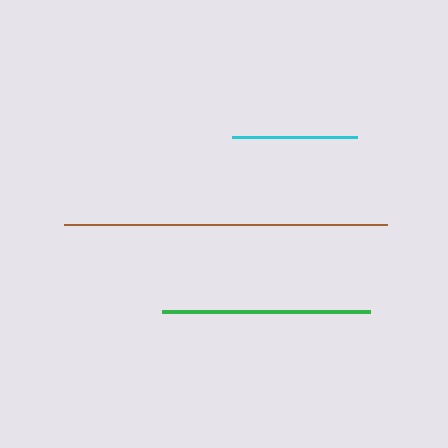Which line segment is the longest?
The brown line is the longest at approximately 323 pixels.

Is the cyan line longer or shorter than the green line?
The green line is longer than the cyan line.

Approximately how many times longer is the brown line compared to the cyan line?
The brown line is approximately 2.6 times the length of the cyan line.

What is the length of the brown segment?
The brown segment is approximately 323 pixels long.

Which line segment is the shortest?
The cyan line is the shortest at approximately 126 pixels.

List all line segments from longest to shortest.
From longest to shortest: brown, green, cyan.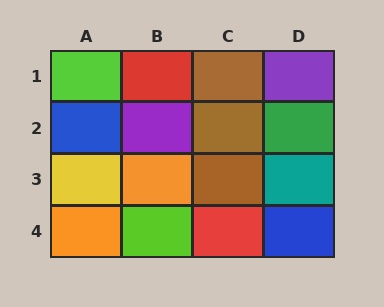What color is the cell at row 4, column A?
Orange.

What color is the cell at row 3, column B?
Orange.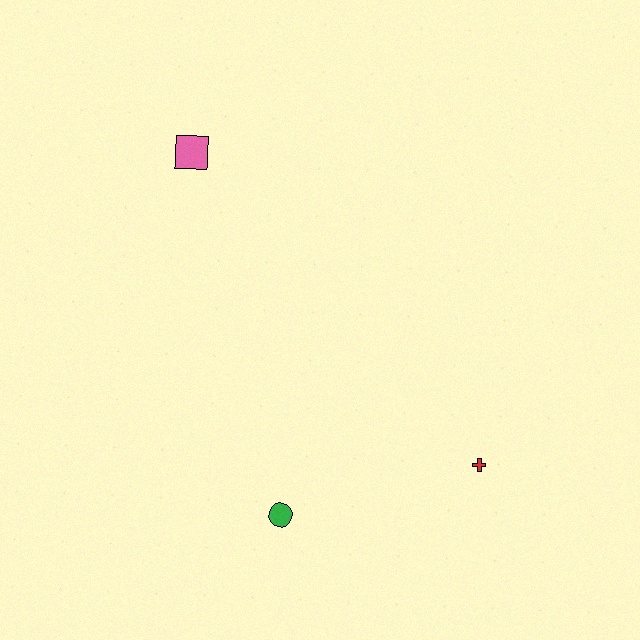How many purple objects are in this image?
There are no purple objects.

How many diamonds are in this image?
There are no diamonds.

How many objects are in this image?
There are 3 objects.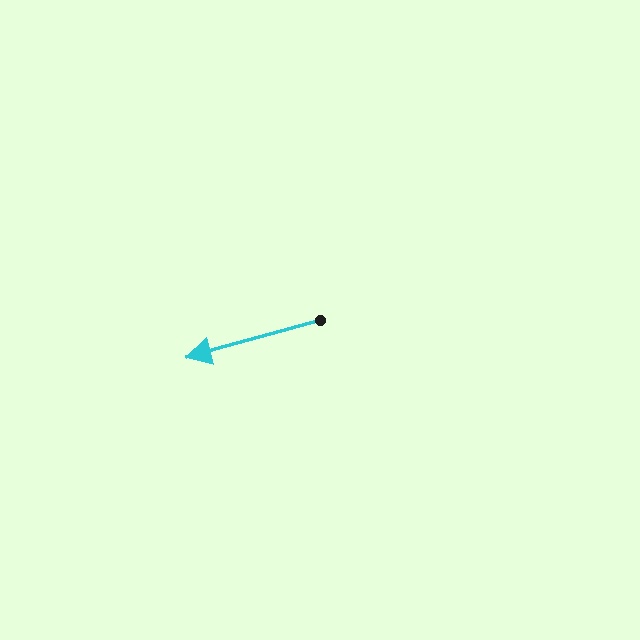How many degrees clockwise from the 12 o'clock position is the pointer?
Approximately 254 degrees.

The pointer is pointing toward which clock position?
Roughly 8 o'clock.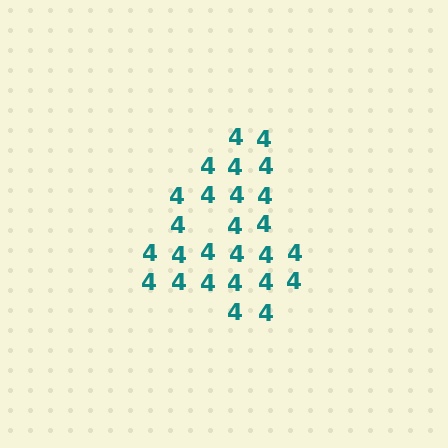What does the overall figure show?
The overall figure shows the digit 4.